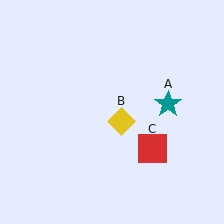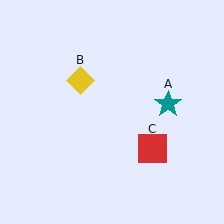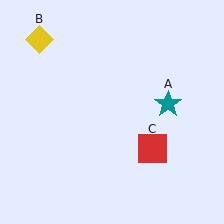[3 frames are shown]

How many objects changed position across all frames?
1 object changed position: yellow diamond (object B).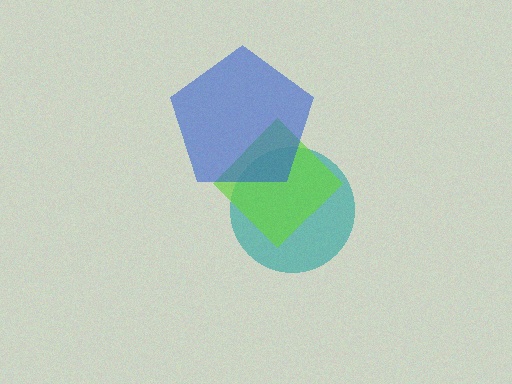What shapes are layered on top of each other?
The layered shapes are: a teal circle, a lime diamond, a blue pentagon.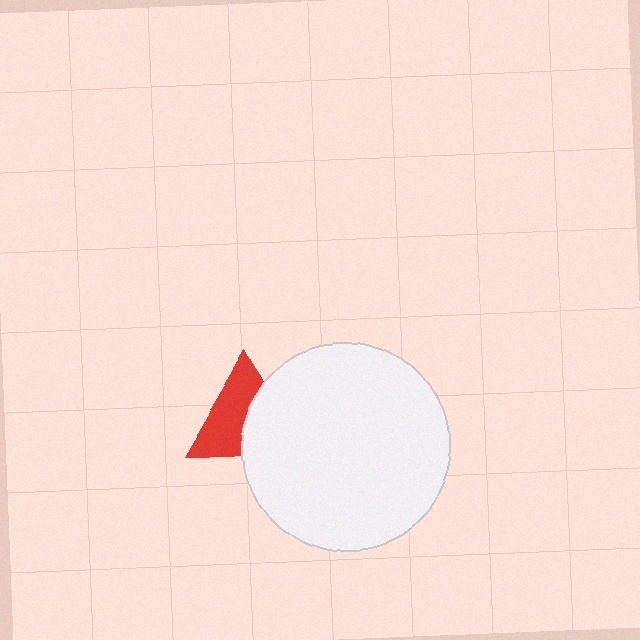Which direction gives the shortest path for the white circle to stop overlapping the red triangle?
Moving right gives the shortest separation.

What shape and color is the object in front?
The object in front is a white circle.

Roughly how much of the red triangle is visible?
About half of it is visible (roughly 56%).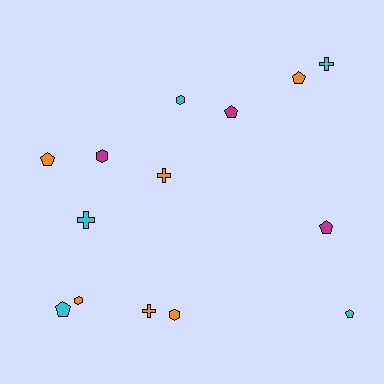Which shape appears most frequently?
Pentagon, with 6 objects.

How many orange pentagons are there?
There are 2 orange pentagons.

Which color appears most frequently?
Orange, with 6 objects.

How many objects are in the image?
There are 14 objects.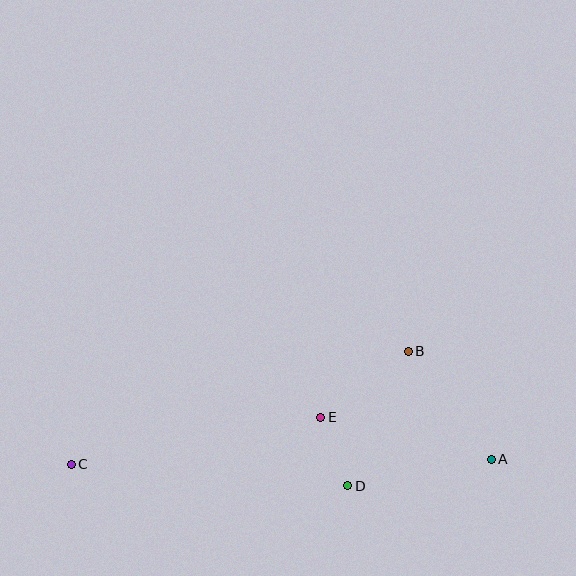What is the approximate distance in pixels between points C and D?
The distance between C and D is approximately 277 pixels.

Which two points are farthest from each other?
Points A and C are farthest from each other.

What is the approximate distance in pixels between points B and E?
The distance between B and E is approximately 110 pixels.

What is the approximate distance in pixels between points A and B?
The distance between A and B is approximately 136 pixels.